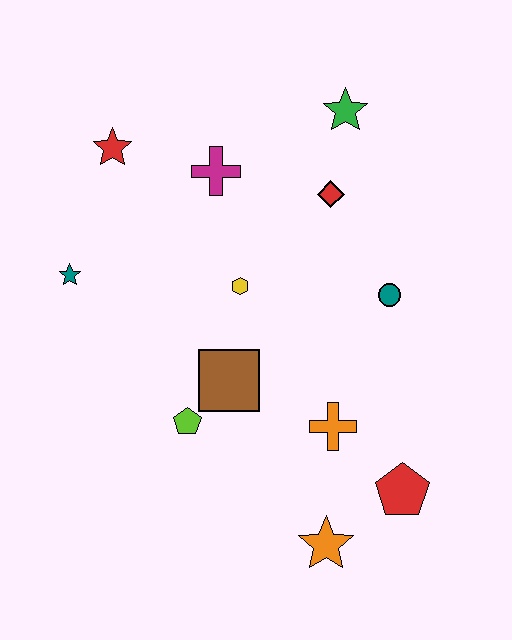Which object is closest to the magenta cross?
The red star is closest to the magenta cross.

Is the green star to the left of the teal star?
No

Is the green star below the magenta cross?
No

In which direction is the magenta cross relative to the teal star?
The magenta cross is to the right of the teal star.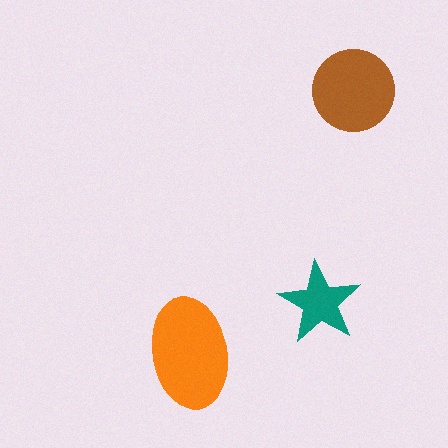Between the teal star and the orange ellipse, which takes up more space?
The orange ellipse.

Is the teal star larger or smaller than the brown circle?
Smaller.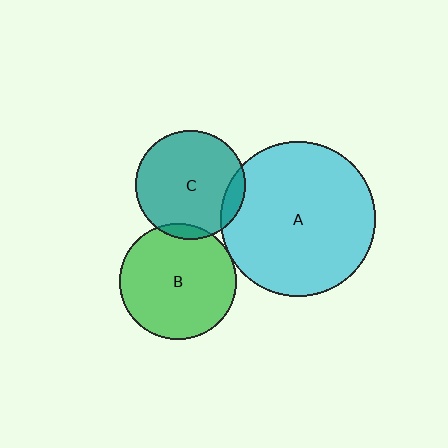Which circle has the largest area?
Circle A (cyan).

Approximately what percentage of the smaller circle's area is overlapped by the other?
Approximately 10%.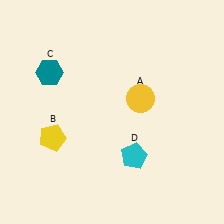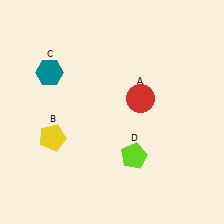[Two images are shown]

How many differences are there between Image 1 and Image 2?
There are 2 differences between the two images.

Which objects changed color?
A changed from yellow to red. D changed from cyan to lime.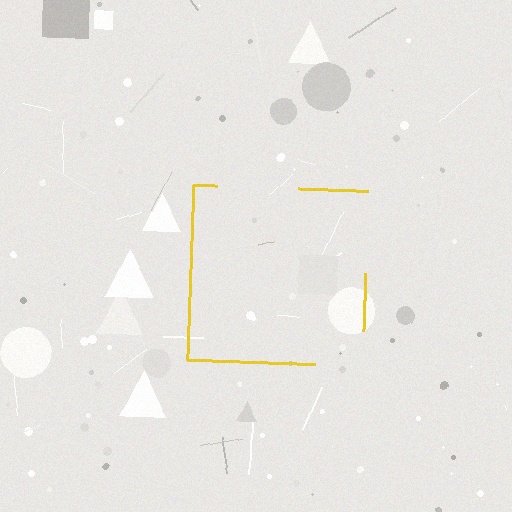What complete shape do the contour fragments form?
The contour fragments form a square.